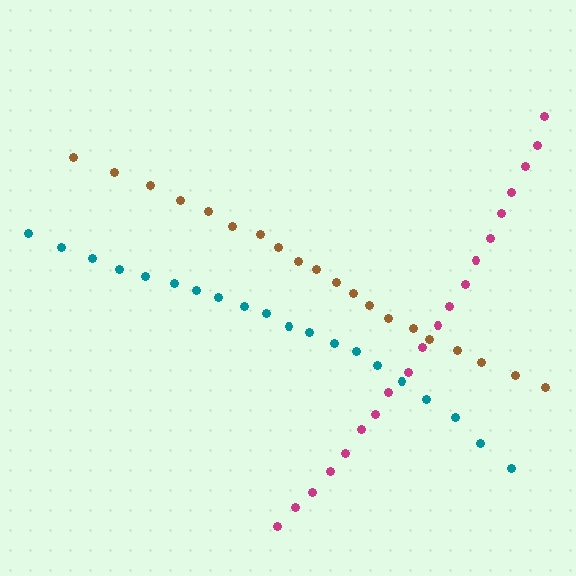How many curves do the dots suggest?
There are 3 distinct paths.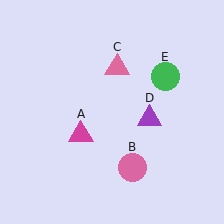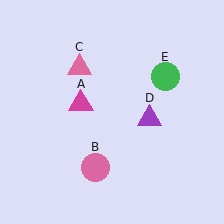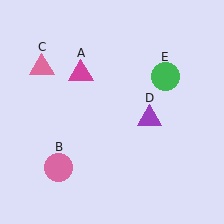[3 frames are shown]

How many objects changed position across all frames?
3 objects changed position: magenta triangle (object A), pink circle (object B), pink triangle (object C).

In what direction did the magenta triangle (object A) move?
The magenta triangle (object A) moved up.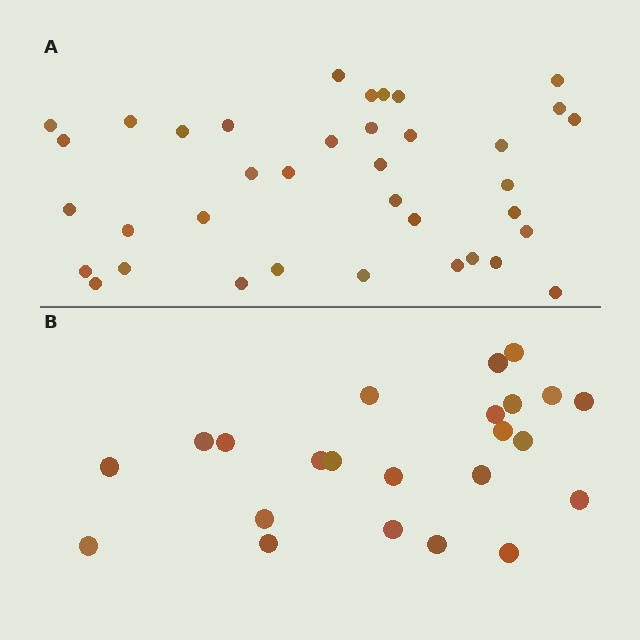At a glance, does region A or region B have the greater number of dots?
Region A (the top region) has more dots.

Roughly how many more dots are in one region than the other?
Region A has approximately 15 more dots than region B.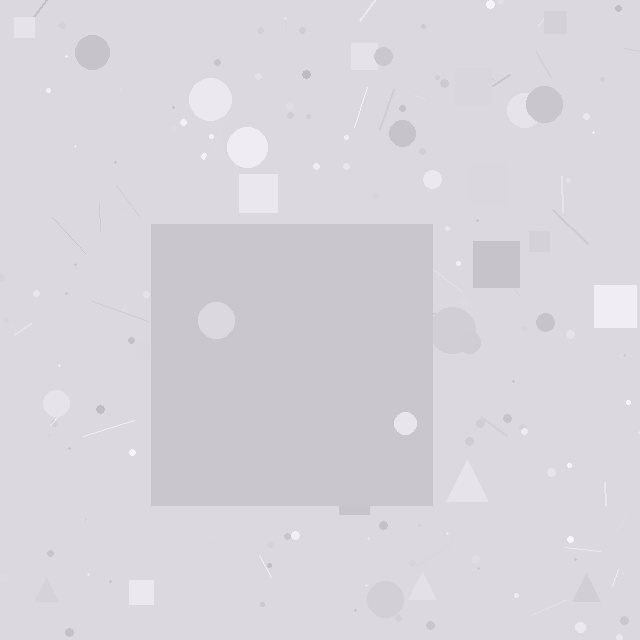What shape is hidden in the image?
A square is hidden in the image.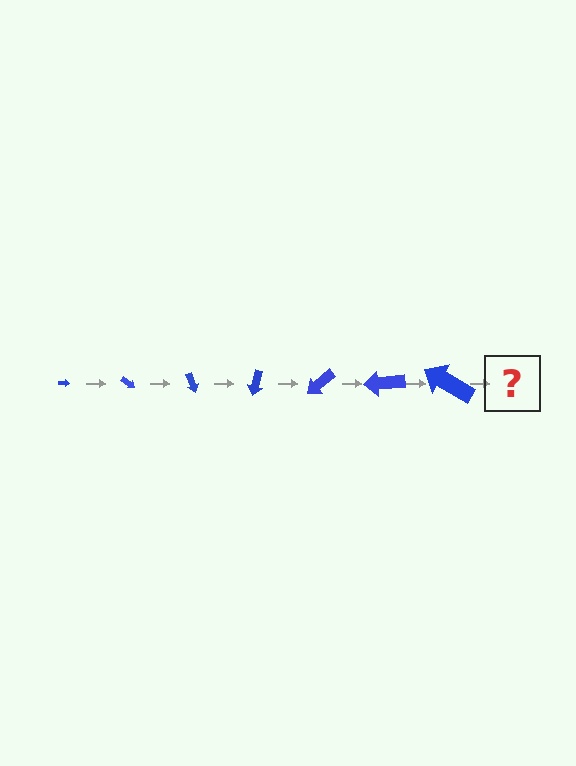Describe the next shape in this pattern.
It should be an arrow, larger than the previous one and rotated 245 degrees from the start.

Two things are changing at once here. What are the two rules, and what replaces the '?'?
The two rules are that the arrow grows larger each step and it rotates 35 degrees each step. The '?' should be an arrow, larger than the previous one and rotated 245 degrees from the start.